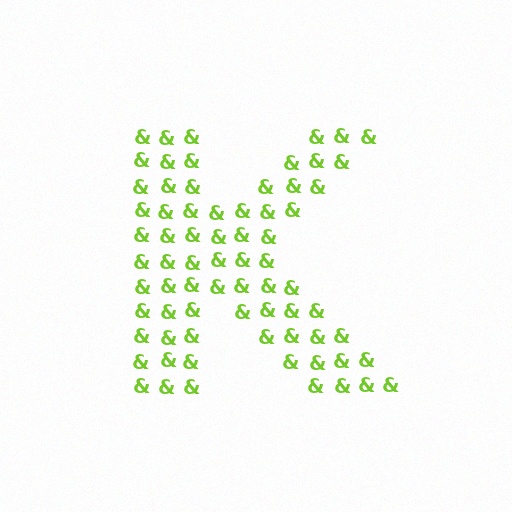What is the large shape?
The large shape is the letter K.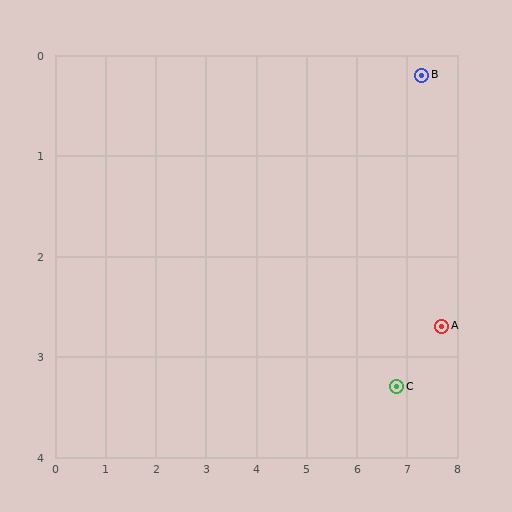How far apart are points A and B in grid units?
Points A and B are about 2.5 grid units apart.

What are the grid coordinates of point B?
Point B is at approximately (7.3, 0.2).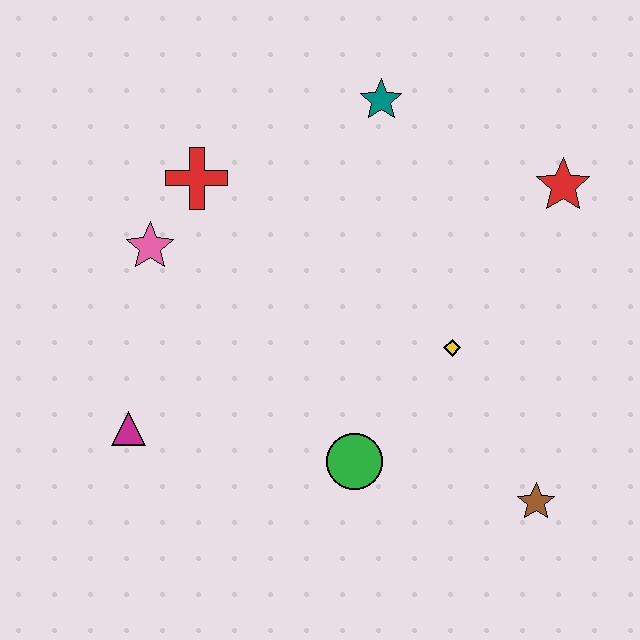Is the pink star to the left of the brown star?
Yes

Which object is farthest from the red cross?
The brown star is farthest from the red cross.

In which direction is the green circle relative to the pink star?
The green circle is below the pink star.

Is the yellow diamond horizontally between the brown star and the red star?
No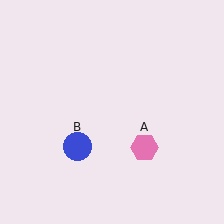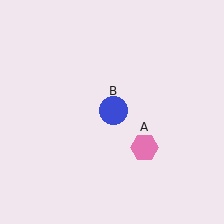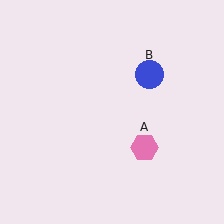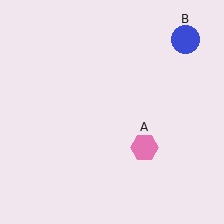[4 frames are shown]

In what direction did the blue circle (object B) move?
The blue circle (object B) moved up and to the right.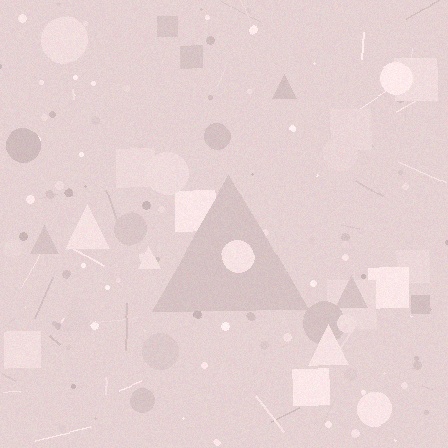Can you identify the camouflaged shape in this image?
The camouflaged shape is a triangle.